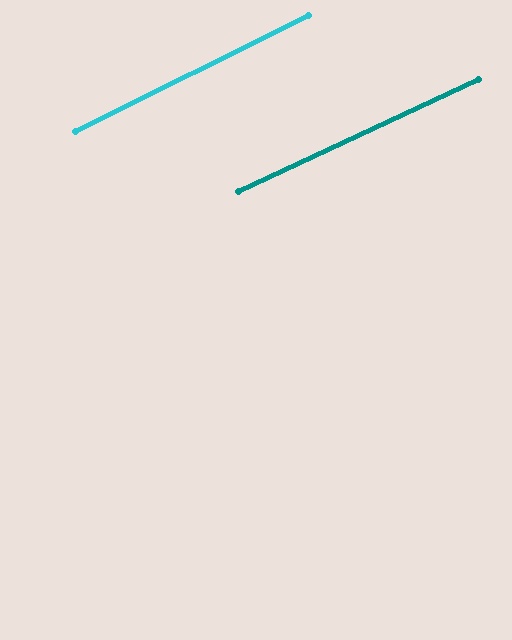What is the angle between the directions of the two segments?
Approximately 1 degree.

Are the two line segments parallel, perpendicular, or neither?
Parallel — their directions differ by only 1.3°.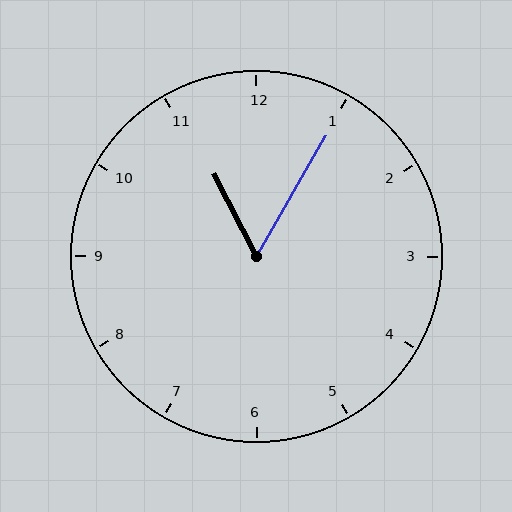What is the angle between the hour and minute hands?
Approximately 58 degrees.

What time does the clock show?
11:05.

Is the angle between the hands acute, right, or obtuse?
It is acute.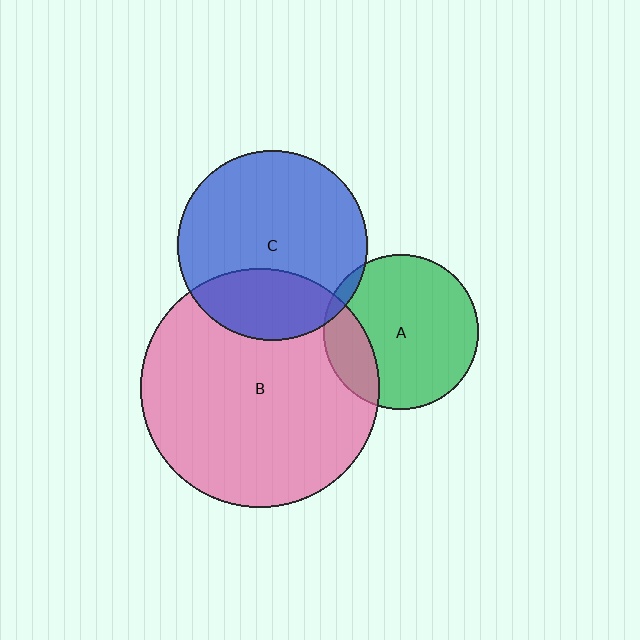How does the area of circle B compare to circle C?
Approximately 1.6 times.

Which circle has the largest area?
Circle B (pink).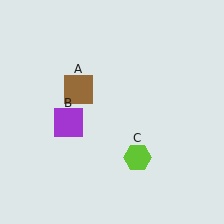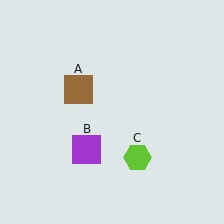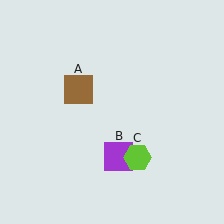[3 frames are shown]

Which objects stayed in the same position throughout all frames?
Brown square (object A) and lime hexagon (object C) remained stationary.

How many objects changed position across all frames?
1 object changed position: purple square (object B).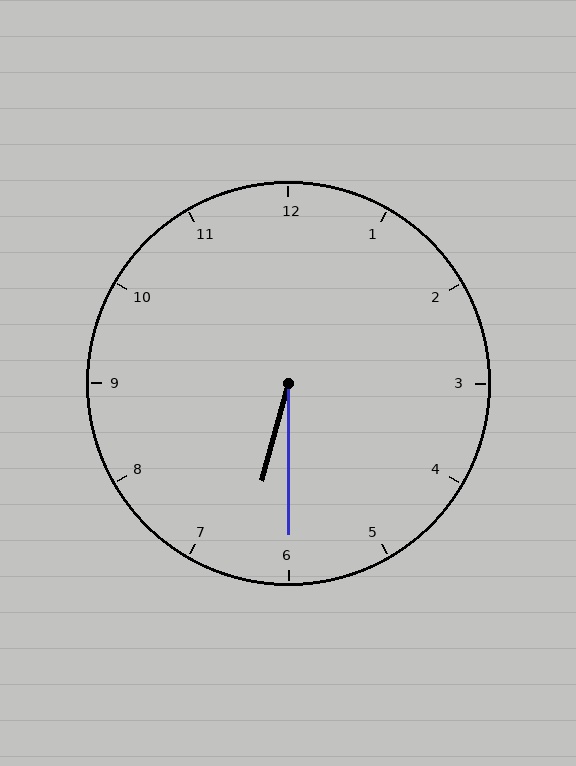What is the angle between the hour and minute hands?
Approximately 15 degrees.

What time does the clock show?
6:30.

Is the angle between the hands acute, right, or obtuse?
It is acute.